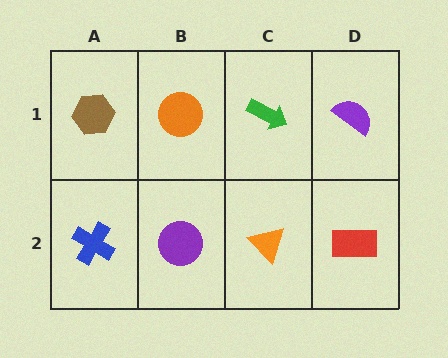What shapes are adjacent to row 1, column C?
An orange triangle (row 2, column C), an orange circle (row 1, column B), a purple semicircle (row 1, column D).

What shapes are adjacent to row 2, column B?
An orange circle (row 1, column B), a blue cross (row 2, column A), an orange triangle (row 2, column C).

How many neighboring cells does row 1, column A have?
2.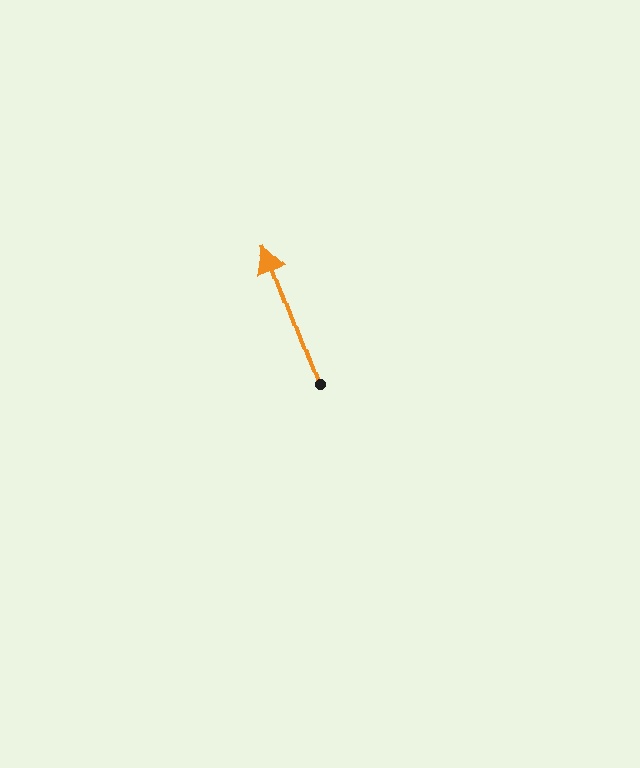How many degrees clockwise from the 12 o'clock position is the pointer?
Approximately 340 degrees.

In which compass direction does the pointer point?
North.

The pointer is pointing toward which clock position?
Roughly 11 o'clock.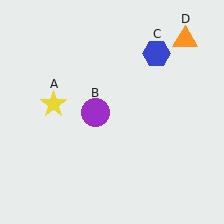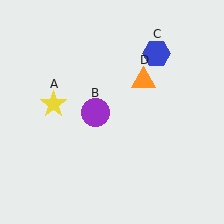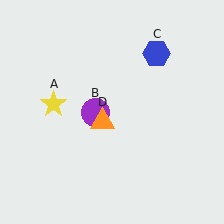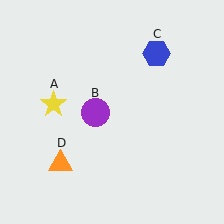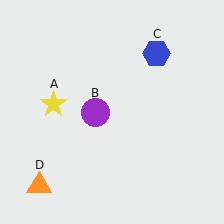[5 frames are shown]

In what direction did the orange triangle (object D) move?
The orange triangle (object D) moved down and to the left.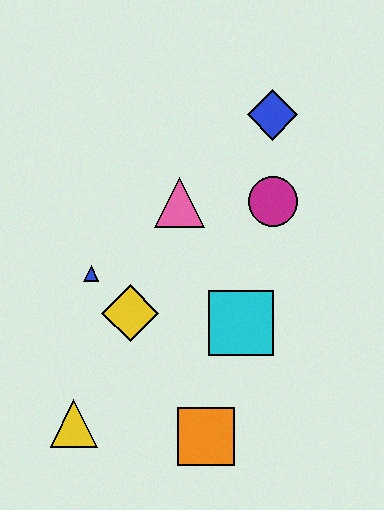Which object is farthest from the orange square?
The blue diamond is farthest from the orange square.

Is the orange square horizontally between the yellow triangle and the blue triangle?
No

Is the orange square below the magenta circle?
Yes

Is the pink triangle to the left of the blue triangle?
No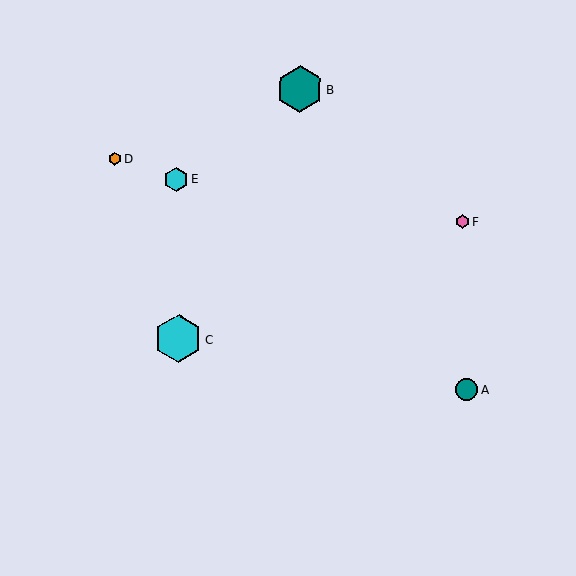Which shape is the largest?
The cyan hexagon (labeled C) is the largest.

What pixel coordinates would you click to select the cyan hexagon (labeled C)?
Click at (178, 339) to select the cyan hexagon C.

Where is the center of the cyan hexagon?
The center of the cyan hexagon is at (178, 339).